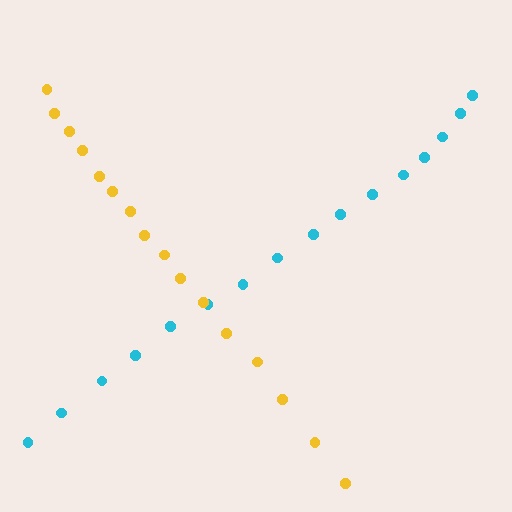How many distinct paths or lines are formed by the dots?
There are 2 distinct paths.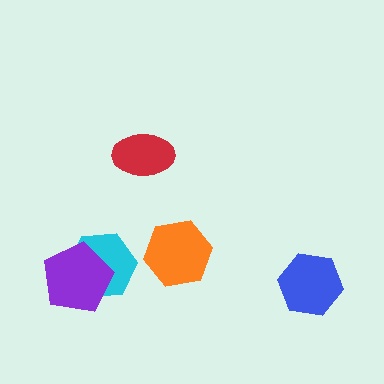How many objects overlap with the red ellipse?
0 objects overlap with the red ellipse.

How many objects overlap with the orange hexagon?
0 objects overlap with the orange hexagon.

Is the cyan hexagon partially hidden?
Yes, it is partially covered by another shape.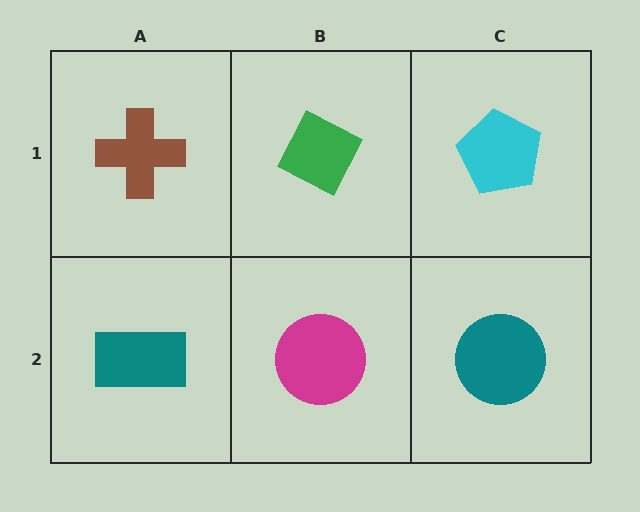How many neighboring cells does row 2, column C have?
2.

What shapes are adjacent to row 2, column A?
A brown cross (row 1, column A), a magenta circle (row 2, column B).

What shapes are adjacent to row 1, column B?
A magenta circle (row 2, column B), a brown cross (row 1, column A), a cyan pentagon (row 1, column C).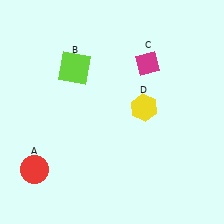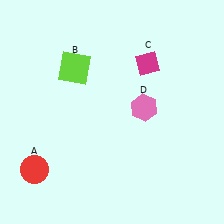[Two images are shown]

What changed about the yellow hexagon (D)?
In Image 1, D is yellow. In Image 2, it changed to pink.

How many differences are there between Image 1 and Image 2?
There is 1 difference between the two images.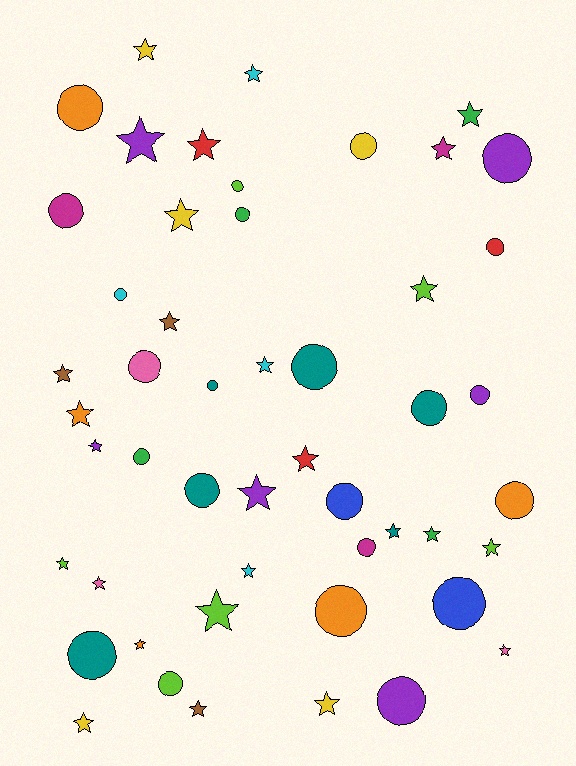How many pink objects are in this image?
There are 3 pink objects.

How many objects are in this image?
There are 50 objects.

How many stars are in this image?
There are 27 stars.